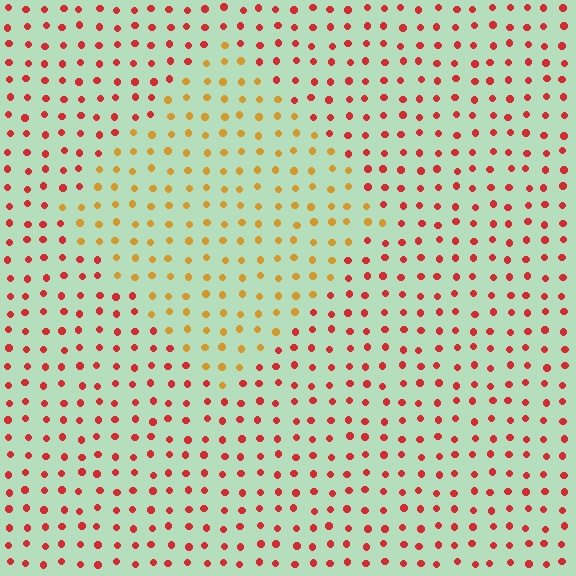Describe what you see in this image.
The image is filled with small red elements in a uniform arrangement. A diamond-shaped region is visible where the elements are tinted to a slightly different hue, forming a subtle color boundary.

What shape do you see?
I see a diamond.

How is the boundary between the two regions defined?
The boundary is defined purely by a slight shift in hue (about 42 degrees). Spacing, size, and orientation are identical on both sides.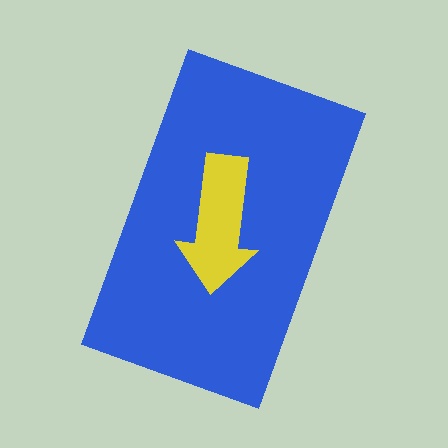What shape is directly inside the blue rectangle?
The yellow arrow.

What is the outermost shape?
The blue rectangle.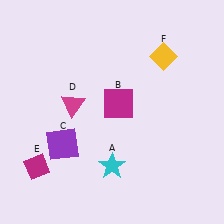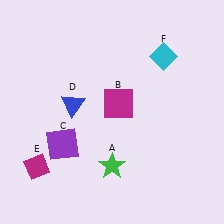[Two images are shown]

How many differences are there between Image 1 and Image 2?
There are 3 differences between the two images.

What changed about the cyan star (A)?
In Image 1, A is cyan. In Image 2, it changed to green.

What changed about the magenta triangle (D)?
In Image 1, D is magenta. In Image 2, it changed to blue.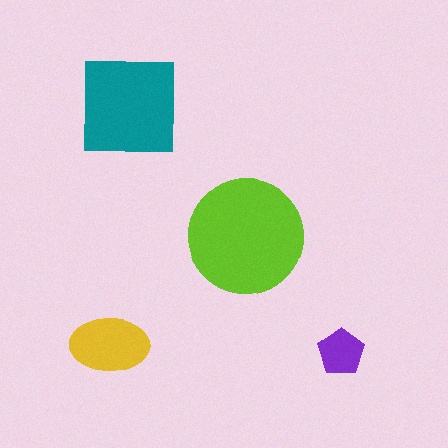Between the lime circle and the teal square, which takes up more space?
The lime circle.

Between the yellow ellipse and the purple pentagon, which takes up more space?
The yellow ellipse.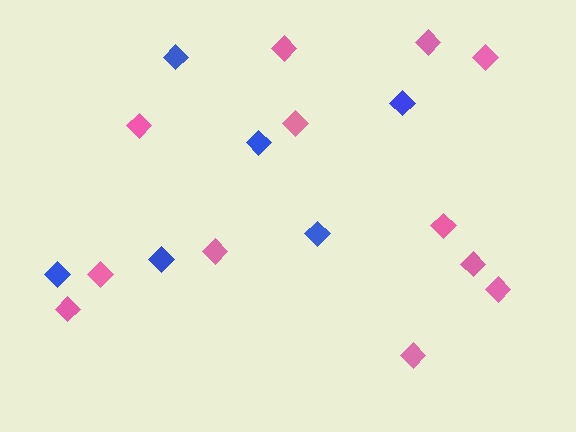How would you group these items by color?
There are 2 groups: one group of blue diamonds (6) and one group of pink diamonds (12).